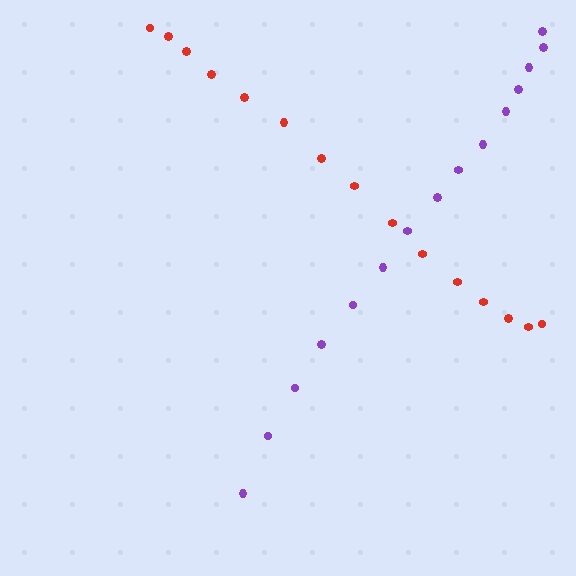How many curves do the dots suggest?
There are 2 distinct paths.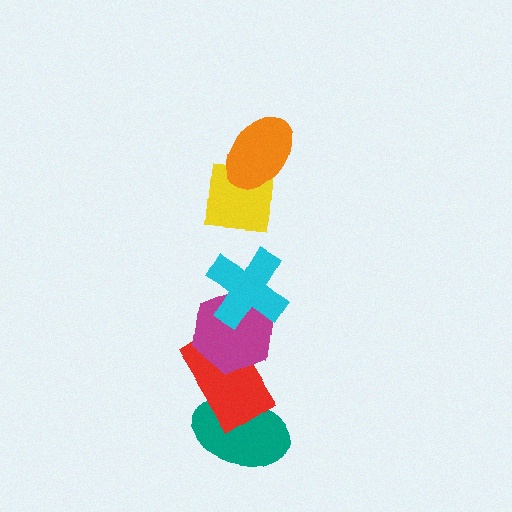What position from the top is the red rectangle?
The red rectangle is 5th from the top.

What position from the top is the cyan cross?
The cyan cross is 3rd from the top.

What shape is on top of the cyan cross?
The yellow square is on top of the cyan cross.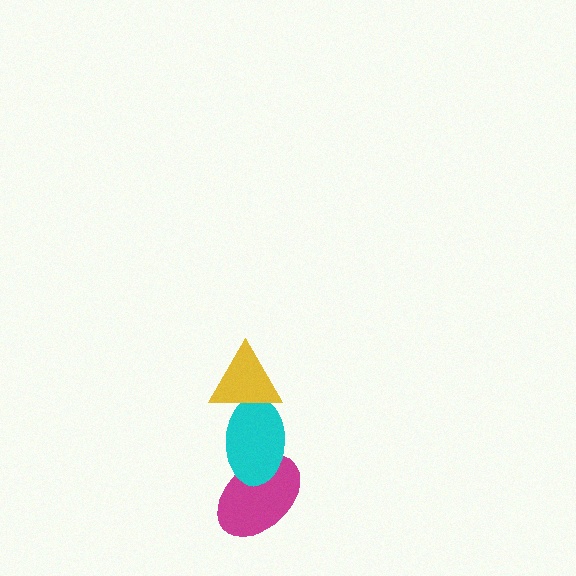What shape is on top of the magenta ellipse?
The cyan ellipse is on top of the magenta ellipse.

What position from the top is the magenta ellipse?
The magenta ellipse is 3rd from the top.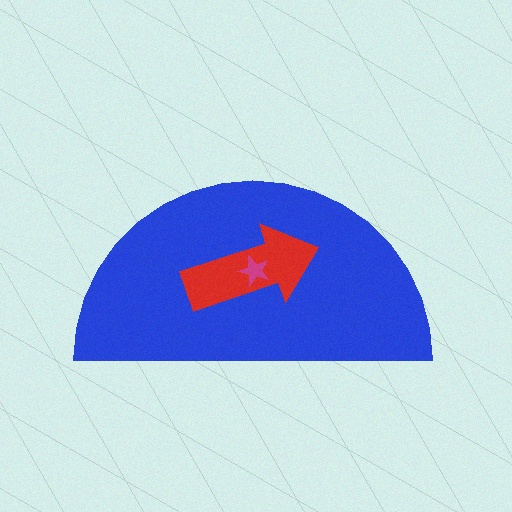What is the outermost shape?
The blue semicircle.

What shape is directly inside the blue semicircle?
The red arrow.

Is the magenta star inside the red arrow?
Yes.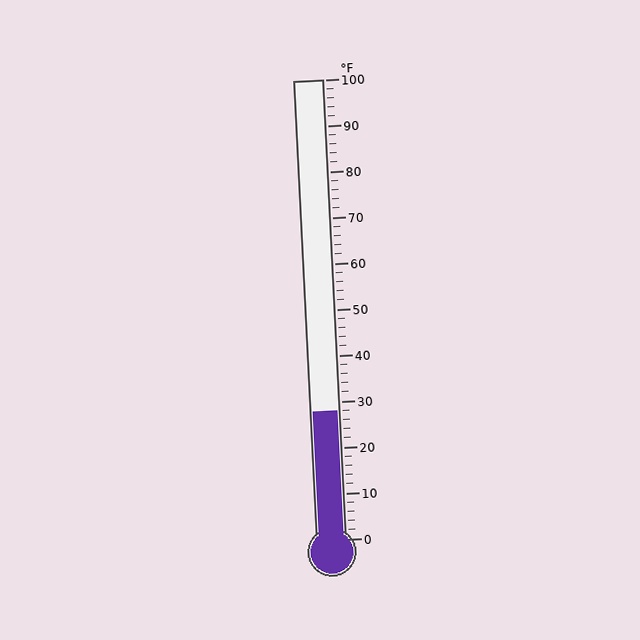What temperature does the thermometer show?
The thermometer shows approximately 28°F.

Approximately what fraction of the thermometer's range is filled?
The thermometer is filled to approximately 30% of its range.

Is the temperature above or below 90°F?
The temperature is below 90°F.